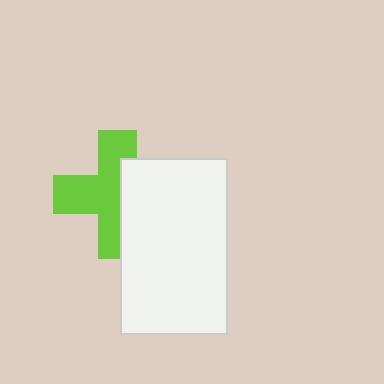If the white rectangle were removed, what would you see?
You would see the complete lime cross.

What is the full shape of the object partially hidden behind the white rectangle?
The partially hidden object is a lime cross.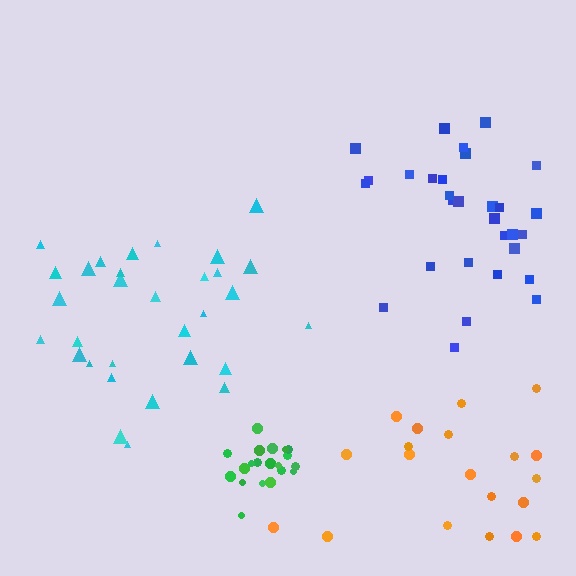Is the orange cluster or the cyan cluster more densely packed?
Cyan.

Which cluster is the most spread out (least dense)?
Orange.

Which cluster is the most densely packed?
Green.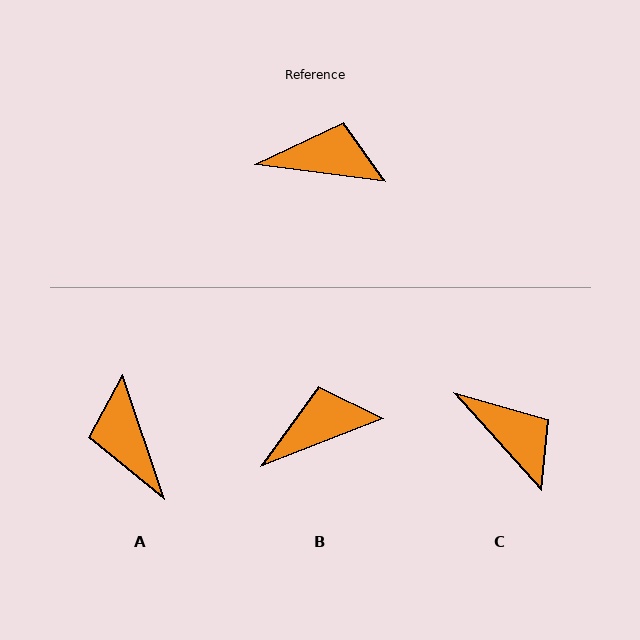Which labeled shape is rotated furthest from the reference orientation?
A, about 116 degrees away.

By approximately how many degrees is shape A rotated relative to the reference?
Approximately 116 degrees counter-clockwise.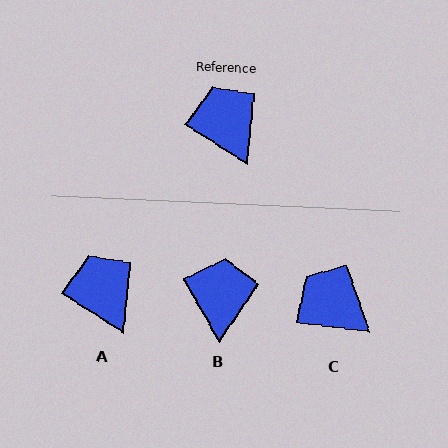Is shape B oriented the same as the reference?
No, it is off by about 28 degrees.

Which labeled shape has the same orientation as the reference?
A.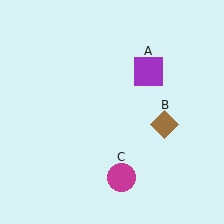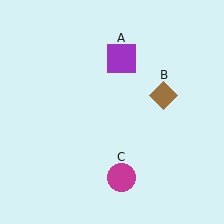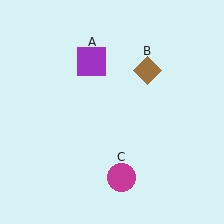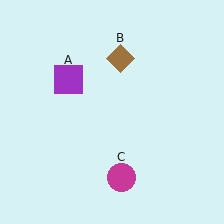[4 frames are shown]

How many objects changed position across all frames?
2 objects changed position: purple square (object A), brown diamond (object B).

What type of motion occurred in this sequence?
The purple square (object A), brown diamond (object B) rotated counterclockwise around the center of the scene.